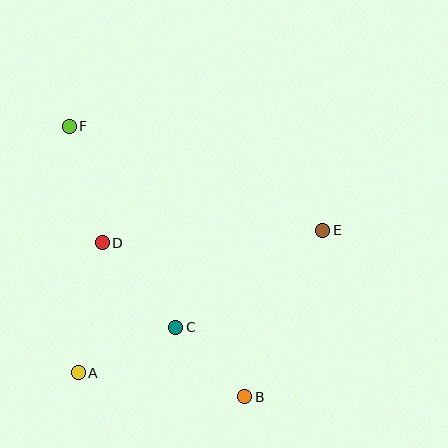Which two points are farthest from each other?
Points B and F are farthest from each other.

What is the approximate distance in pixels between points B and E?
The distance between B and E is approximately 183 pixels.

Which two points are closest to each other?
Points B and C are closest to each other.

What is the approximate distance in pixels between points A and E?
The distance between A and E is approximately 283 pixels.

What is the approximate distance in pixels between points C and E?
The distance between C and E is approximately 176 pixels.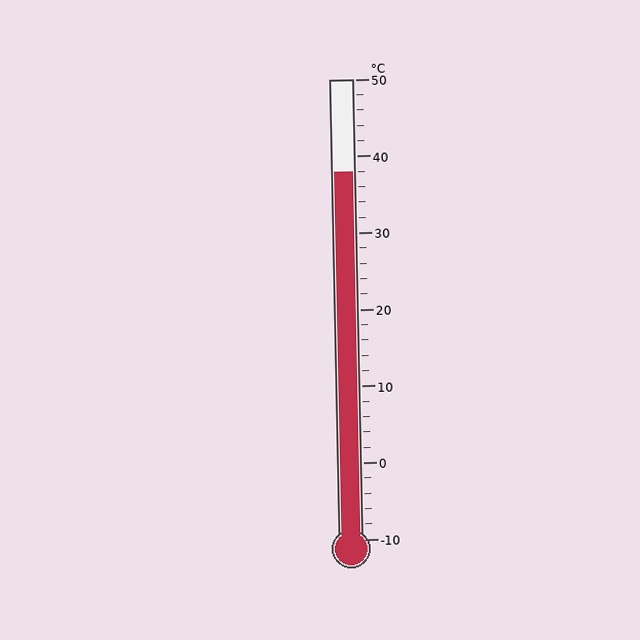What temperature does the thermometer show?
The thermometer shows approximately 38°C.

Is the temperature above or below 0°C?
The temperature is above 0°C.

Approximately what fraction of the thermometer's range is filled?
The thermometer is filled to approximately 80% of its range.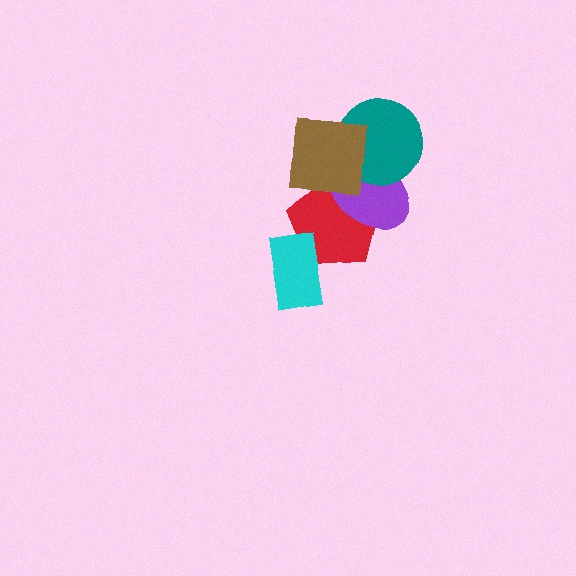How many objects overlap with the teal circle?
2 objects overlap with the teal circle.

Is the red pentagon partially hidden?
Yes, it is partially covered by another shape.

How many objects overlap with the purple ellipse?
3 objects overlap with the purple ellipse.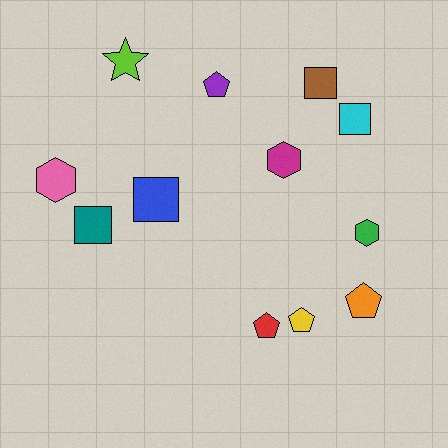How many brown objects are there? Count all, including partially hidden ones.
There is 1 brown object.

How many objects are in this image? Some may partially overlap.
There are 12 objects.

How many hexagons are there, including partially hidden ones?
There are 3 hexagons.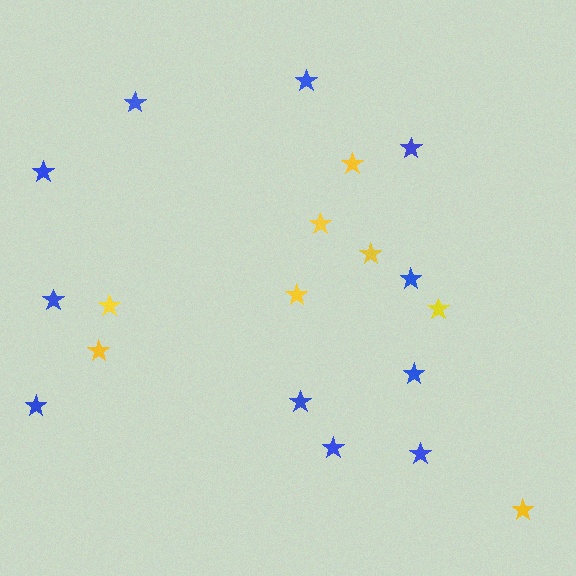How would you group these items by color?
There are 2 groups: one group of yellow stars (8) and one group of blue stars (11).